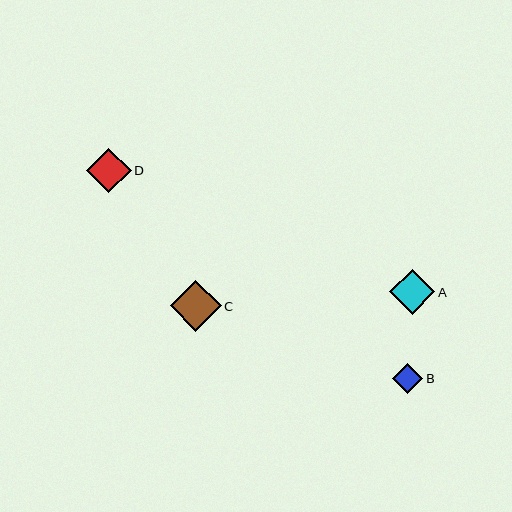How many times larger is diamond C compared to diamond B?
Diamond C is approximately 1.7 times the size of diamond B.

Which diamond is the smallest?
Diamond B is the smallest with a size of approximately 30 pixels.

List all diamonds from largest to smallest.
From largest to smallest: C, A, D, B.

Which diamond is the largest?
Diamond C is the largest with a size of approximately 51 pixels.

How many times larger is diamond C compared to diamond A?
Diamond C is approximately 1.1 times the size of diamond A.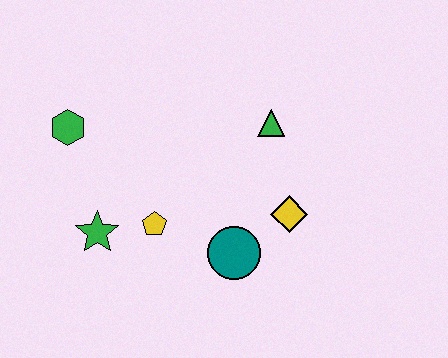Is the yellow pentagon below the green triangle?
Yes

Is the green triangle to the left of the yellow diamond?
Yes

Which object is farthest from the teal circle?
The green hexagon is farthest from the teal circle.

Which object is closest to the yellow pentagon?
The green star is closest to the yellow pentagon.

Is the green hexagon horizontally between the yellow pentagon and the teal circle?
No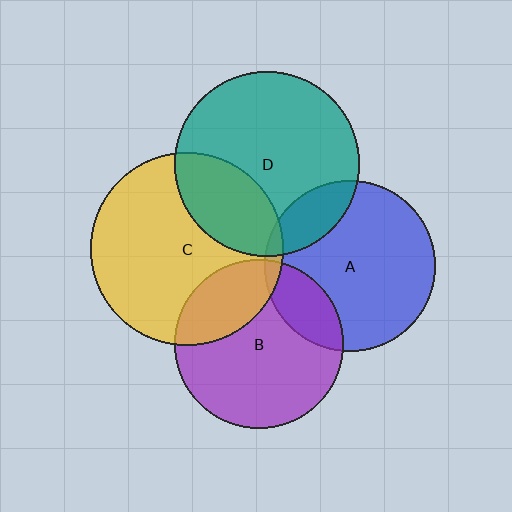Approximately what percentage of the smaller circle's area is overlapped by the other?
Approximately 5%.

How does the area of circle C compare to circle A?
Approximately 1.3 times.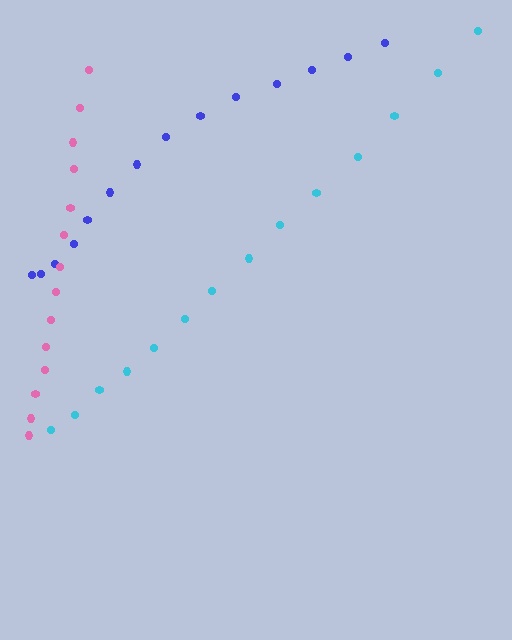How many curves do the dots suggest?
There are 3 distinct paths.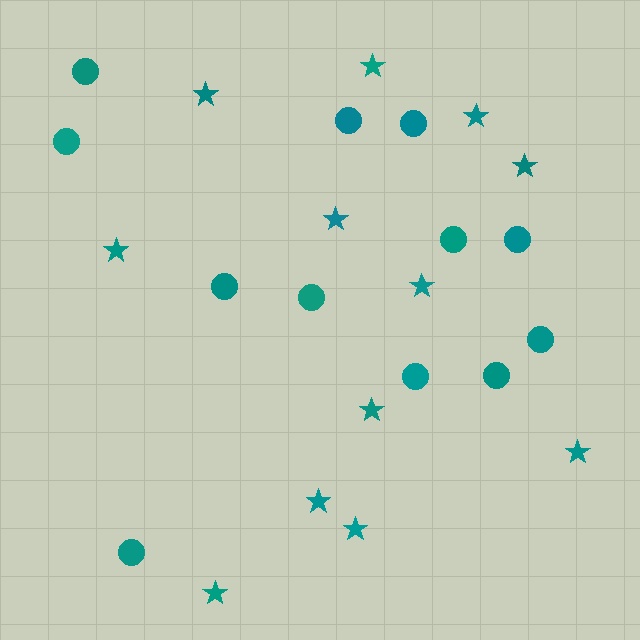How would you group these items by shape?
There are 2 groups: one group of circles (12) and one group of stars (12).